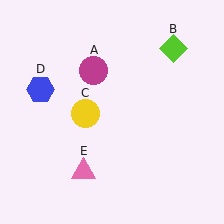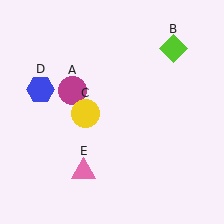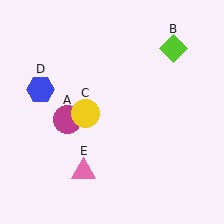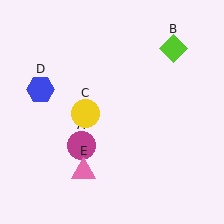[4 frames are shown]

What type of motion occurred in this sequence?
The magenta circle (object A) rotated counterclockwise around the center of the scene.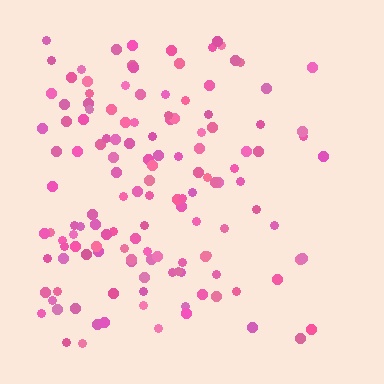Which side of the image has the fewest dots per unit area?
The right.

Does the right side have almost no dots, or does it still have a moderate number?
Still a moderate number, just noticeably fewer than the left.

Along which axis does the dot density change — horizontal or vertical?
Horizontal.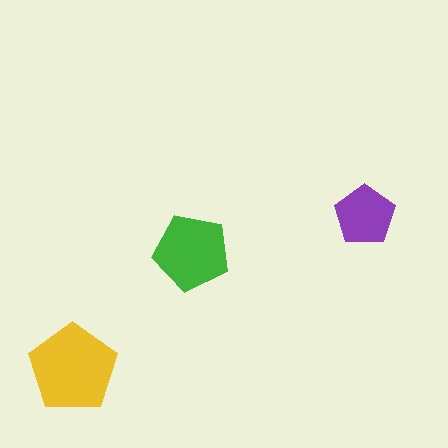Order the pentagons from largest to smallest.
the yellow one, the green one, the purple one.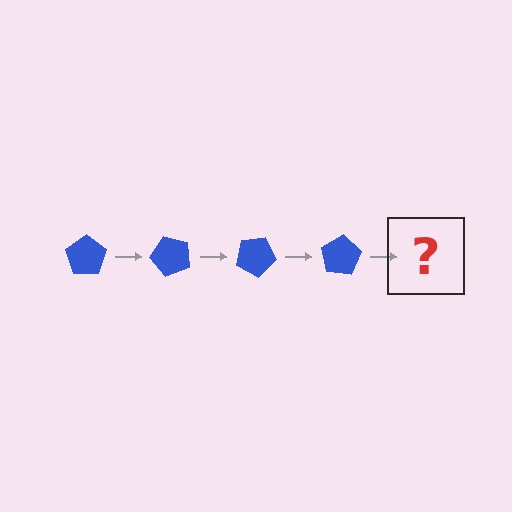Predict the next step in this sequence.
The next step is a blue pentagon rotated 200 degrees.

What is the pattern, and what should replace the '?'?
The pattern is that the pentagon rotates 50 degrees each step. The '?' should be a blue pentagon rotated 200 degrees.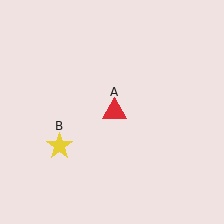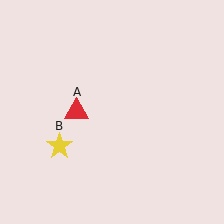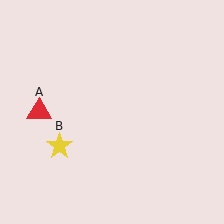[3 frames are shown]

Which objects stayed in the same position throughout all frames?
Yellow star (object B) remained stationary.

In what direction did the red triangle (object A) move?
The red triangle (object A) moved left.